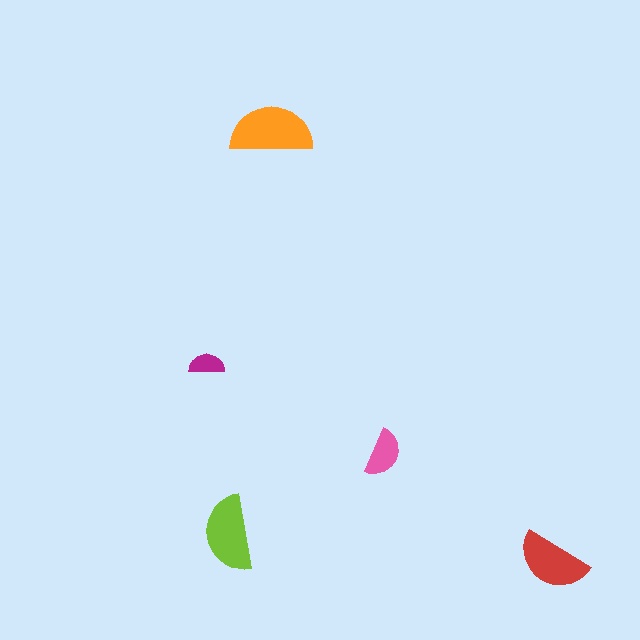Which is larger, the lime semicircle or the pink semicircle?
The lime one.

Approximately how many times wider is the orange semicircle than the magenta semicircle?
About 2.5 times wider.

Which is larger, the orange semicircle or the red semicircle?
The orange one.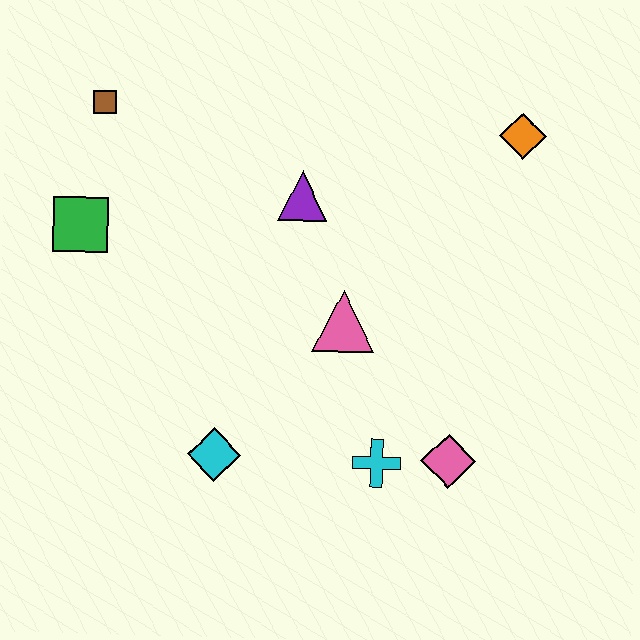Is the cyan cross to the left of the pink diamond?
Yes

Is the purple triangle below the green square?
No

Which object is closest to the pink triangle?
The purple triangle is closest to the pink triangle.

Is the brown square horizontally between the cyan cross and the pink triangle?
No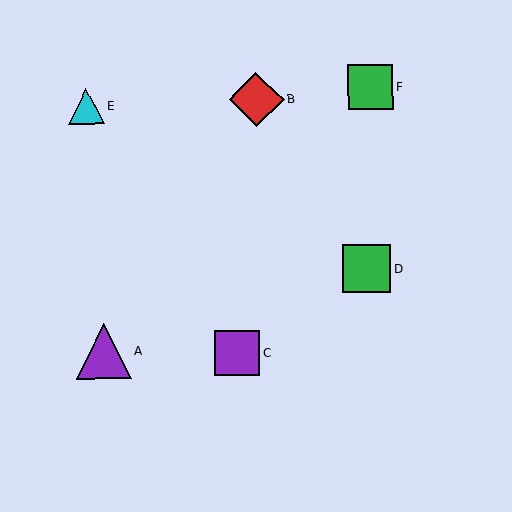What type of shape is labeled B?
Shape B is a red diamond.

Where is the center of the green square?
The center of the green square is at (371, 87).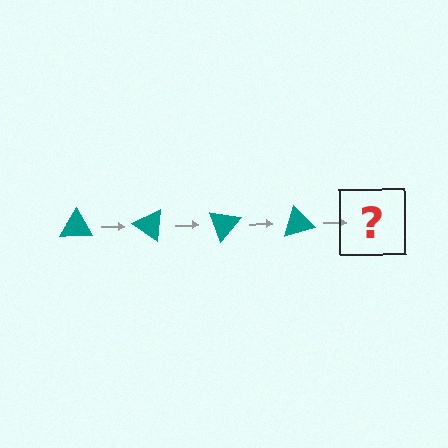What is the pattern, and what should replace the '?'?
The pattern is that the triangle rotates 35 degrees each step. The '?' should be a teal triangle rotated 140 degrees.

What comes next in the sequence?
The next element should be a teal triangle rotated 140 degrees.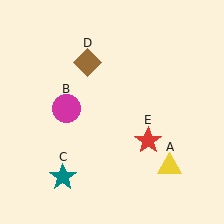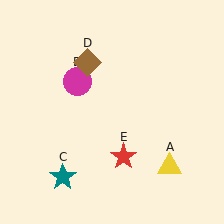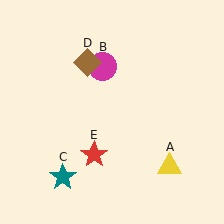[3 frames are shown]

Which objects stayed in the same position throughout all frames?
Yellow triangle (object A) and teal star (object C) and brown diamond (object D) remained stationary.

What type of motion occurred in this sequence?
The magenta circle (object B), red star (object E) rotated clockwise around the center of the scene.